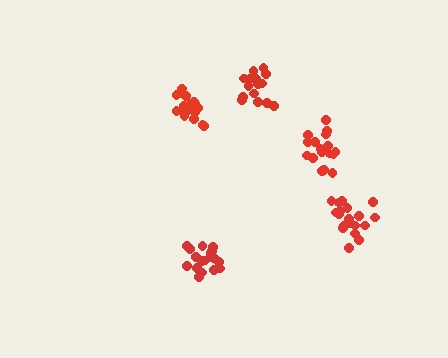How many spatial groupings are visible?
There are 5 spatial groupings.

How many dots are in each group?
Group 1: 18 dots, Group 2: 15 dots, Group 3: 17 dots, Group 4: 19 dots, Group 5: 19 dots (88 total).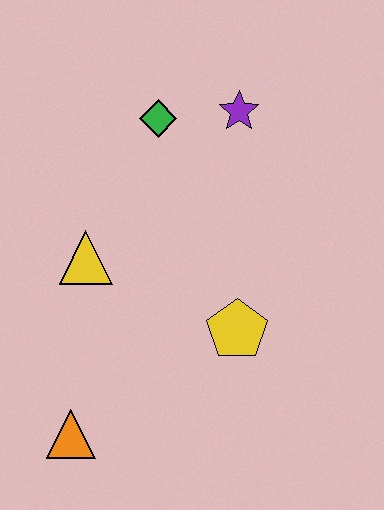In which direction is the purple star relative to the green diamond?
The purple star is to the right of the green diamond.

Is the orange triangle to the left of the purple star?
Yes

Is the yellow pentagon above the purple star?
No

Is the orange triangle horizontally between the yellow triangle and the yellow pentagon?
No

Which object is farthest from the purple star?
The orange triangle is farthest from the purple star.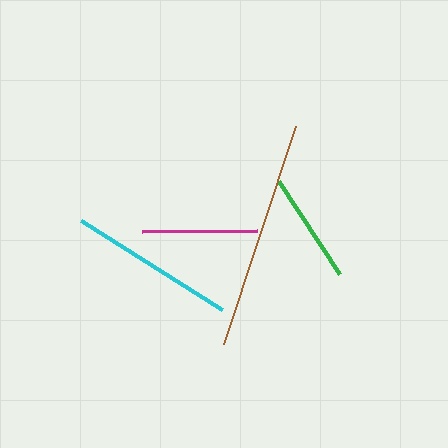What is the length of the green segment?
The green segment is approximately 111 pixels long.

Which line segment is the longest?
The brown line is the longest at approximately 230 pixels.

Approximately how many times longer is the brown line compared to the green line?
The brown line is approximately 2.1 times the length of the green line.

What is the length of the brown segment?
The brown segment is approximately 230 pixels long.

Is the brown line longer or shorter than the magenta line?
The brown line is longer than the magenta line.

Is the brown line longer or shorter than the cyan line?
The brown line is longer than the cyan line.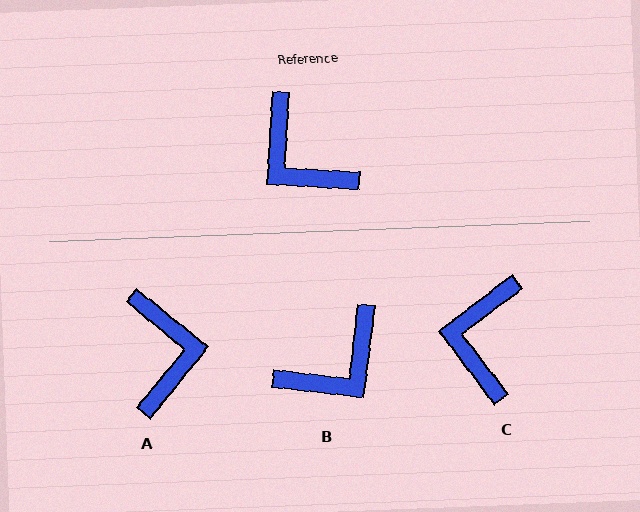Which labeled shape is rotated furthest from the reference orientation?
A, about 144 degrees away.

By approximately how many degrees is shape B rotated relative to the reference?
Approximately 87 degrees counter-clockwise.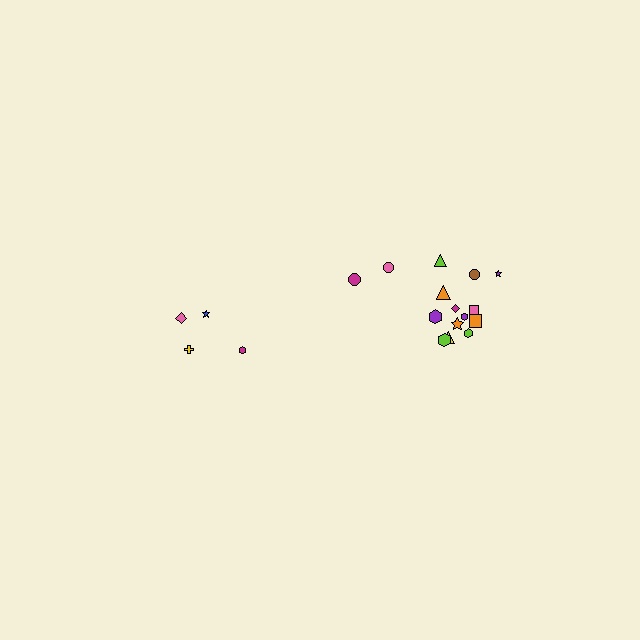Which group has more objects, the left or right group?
The right group.